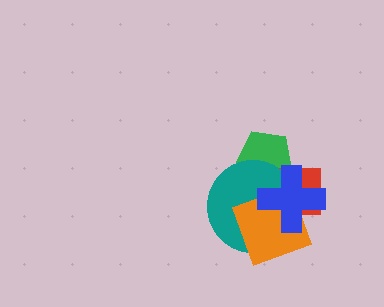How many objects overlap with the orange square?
3 objects overlap with the orange square.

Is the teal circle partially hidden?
Yes, it is partially covered by another shape.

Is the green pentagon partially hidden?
Yes, it is partially covered by another shape.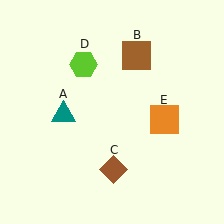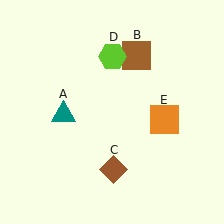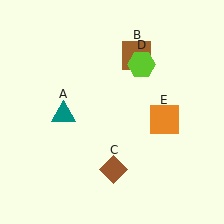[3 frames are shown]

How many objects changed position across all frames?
1 object changed position: lime hexagon (object D).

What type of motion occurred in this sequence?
The lime hexagon (object D) rotated clockwise around the center of the scene.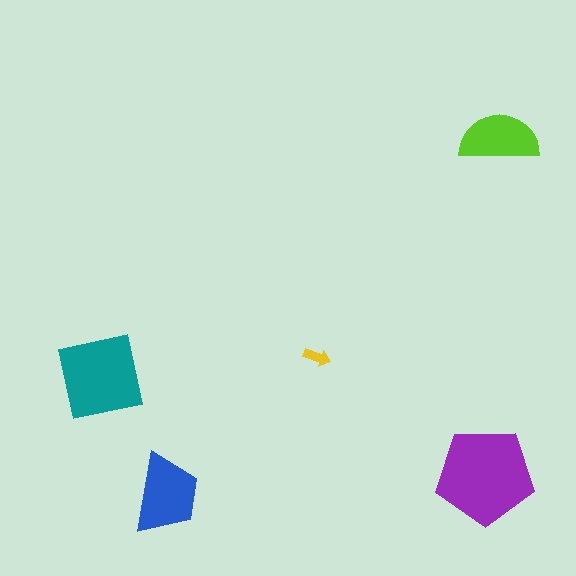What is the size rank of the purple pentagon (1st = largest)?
1st.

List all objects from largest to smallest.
The purple pentagon, the teal square, the blue trapezoid, the lime semicircle, the yellow arrow.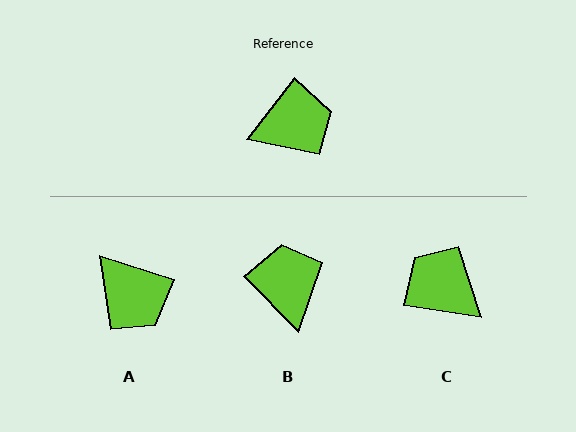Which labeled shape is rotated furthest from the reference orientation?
C, about 119 degrees away.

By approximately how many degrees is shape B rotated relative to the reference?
Approximately 83 degrees counter-clockwise.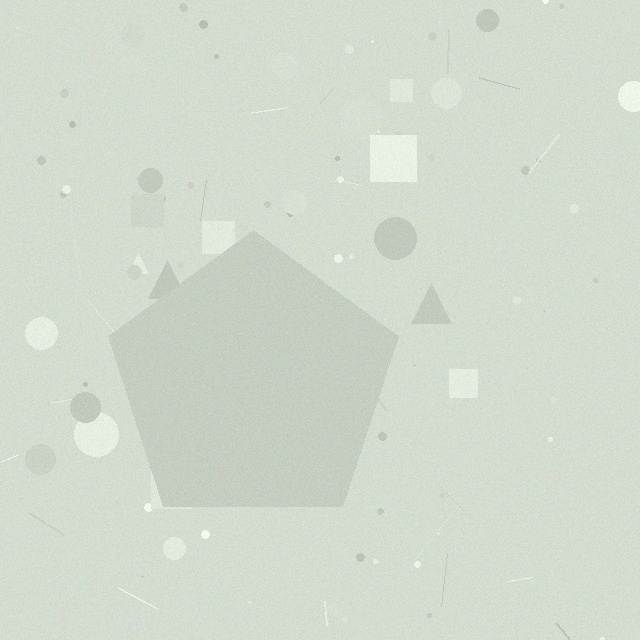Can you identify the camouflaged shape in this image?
The camouflaged shape is a pentagon.